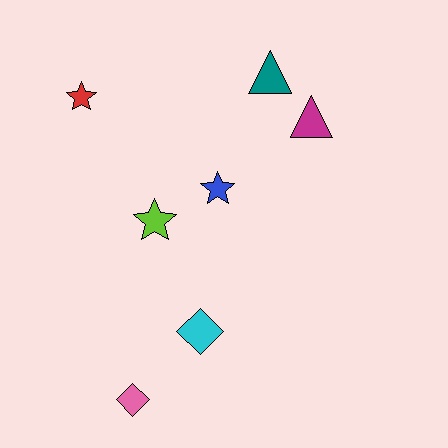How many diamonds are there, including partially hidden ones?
There are 2 diamonds.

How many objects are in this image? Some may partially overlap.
There are 7 objects.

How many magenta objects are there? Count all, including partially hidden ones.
There is 1 magenta object.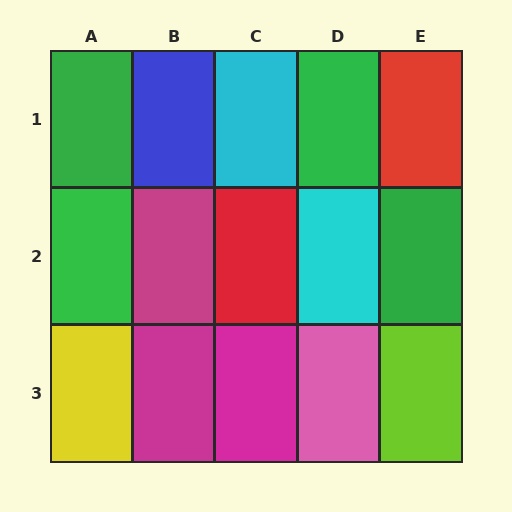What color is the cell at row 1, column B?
Blue.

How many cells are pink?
1 cell is pink.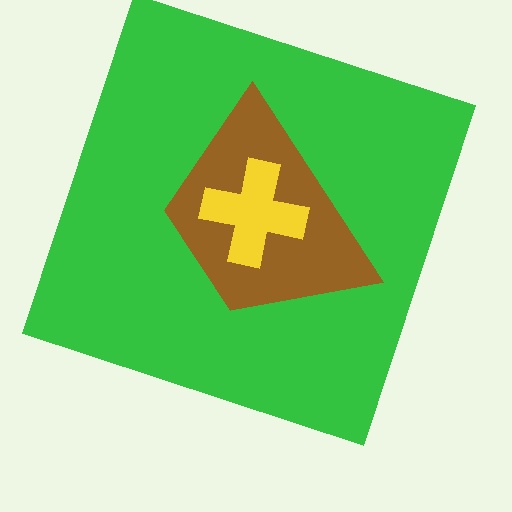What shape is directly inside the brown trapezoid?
The yellow cross.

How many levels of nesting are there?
3.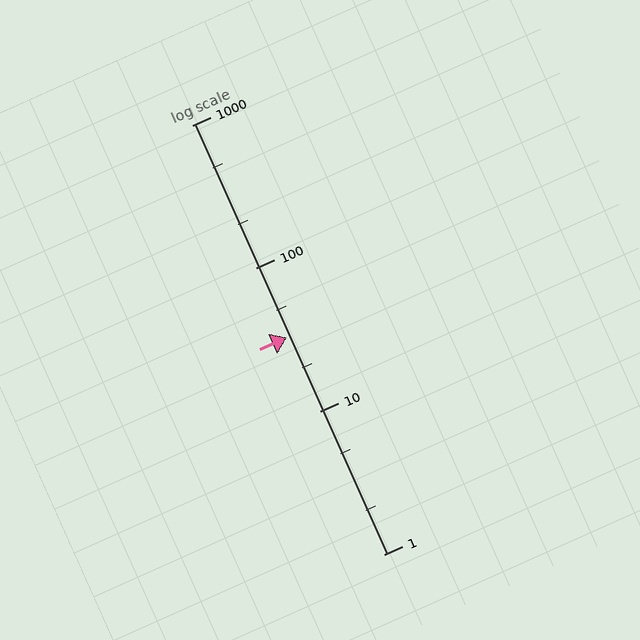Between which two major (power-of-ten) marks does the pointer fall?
The pointer is between 10 and 100.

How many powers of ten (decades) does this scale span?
The scale spans 3 decades, from 1 to 1000.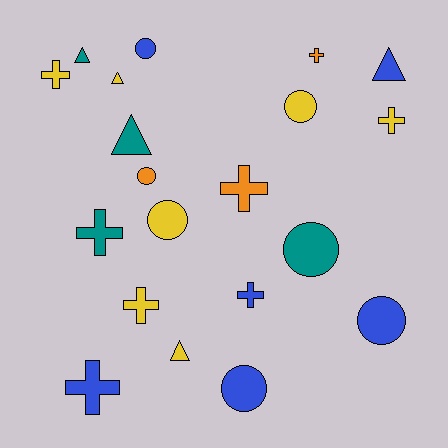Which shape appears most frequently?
Cross, with 8 objects.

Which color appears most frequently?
Yellow, with 7 objects.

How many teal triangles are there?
There are 2 teal triangles.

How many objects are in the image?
There are 20 objects.